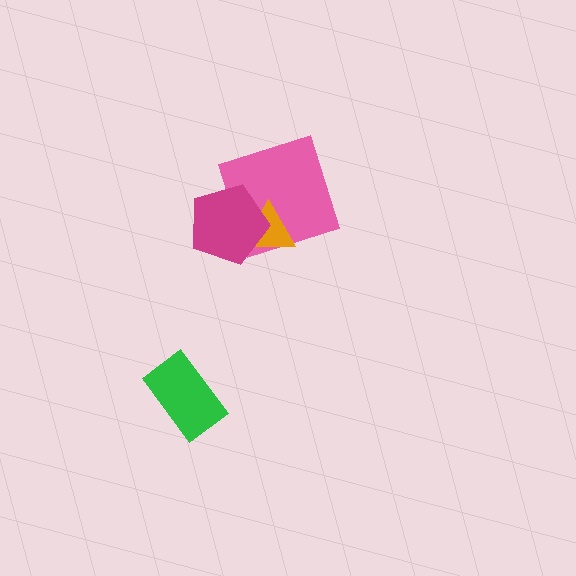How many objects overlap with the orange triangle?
2 objects overlap with the orange triangle.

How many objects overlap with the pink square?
2 objects overlap with the pink square.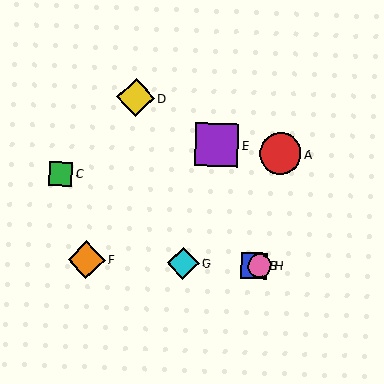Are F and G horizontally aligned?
Yes, both are at y≈260.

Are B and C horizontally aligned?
No, B is at y≈266 and C is at y≈174.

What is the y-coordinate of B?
Object B is at y≈266.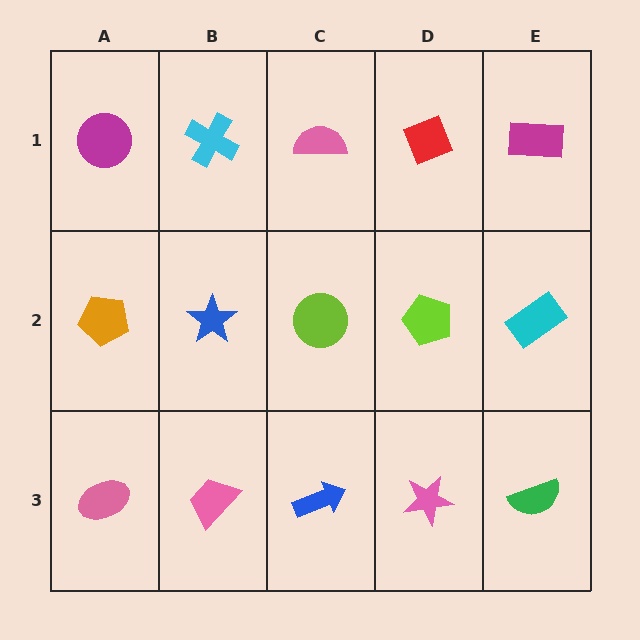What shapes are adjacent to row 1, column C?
A lime circle (row 2, column C), a cyan cross (row 1, column B), a red diamond (row 1, column D).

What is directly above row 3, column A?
An orange pentagon.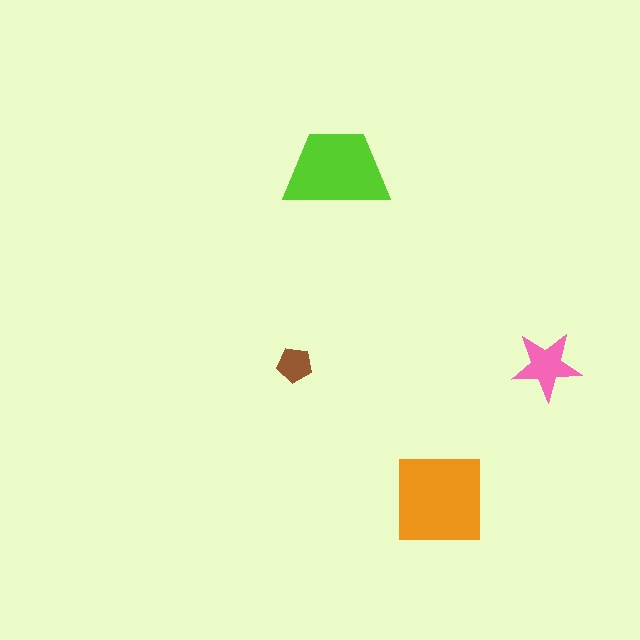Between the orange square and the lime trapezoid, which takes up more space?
The orange square.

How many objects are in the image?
There are 4 objects in the image.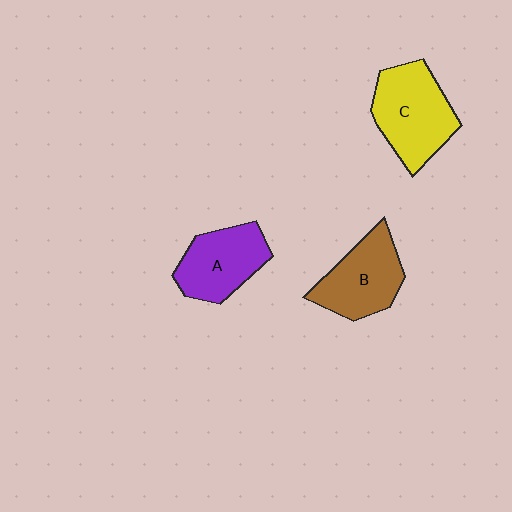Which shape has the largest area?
Shape C (yellow).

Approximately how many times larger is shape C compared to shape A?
Approximately 1.2 times.